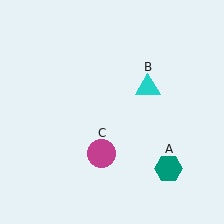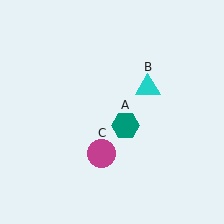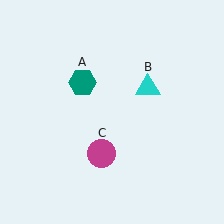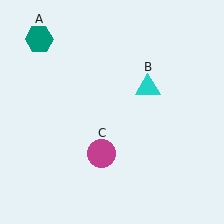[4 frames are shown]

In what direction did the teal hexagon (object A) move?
The teal hexagon (object A) moved up and to the left.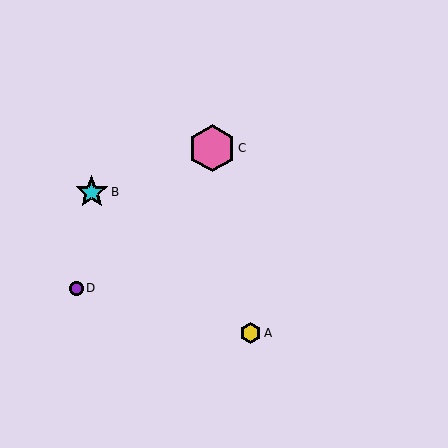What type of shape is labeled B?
Shape B is a cyan star.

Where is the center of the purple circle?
The center of the purple circle is at (76, 288).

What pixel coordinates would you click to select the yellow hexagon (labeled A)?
Click at (251, 333) to select the yellow hexagon A.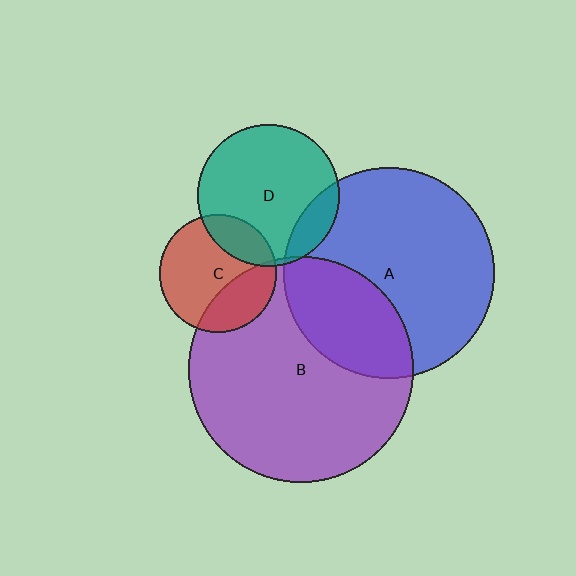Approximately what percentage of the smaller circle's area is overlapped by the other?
Approximately 30%.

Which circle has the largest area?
Circle B (purple).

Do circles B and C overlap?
Yes.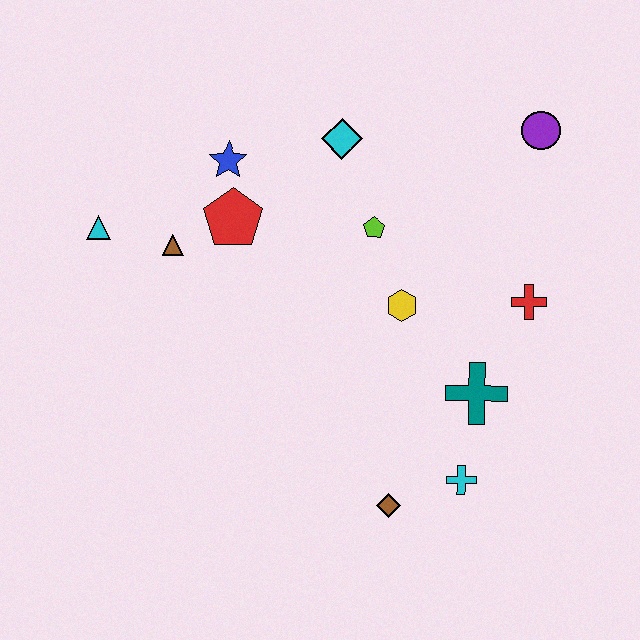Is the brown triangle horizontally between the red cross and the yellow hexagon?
No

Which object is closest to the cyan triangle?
The brown triangle is closest to the cyan triangle.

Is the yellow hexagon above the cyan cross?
Yes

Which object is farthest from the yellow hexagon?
The cyan triangle is farthest from the yellow hexagon.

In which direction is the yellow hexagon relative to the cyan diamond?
The yellow hexagon is below the cyan diamond.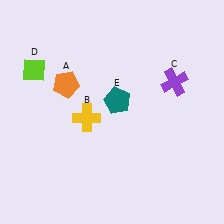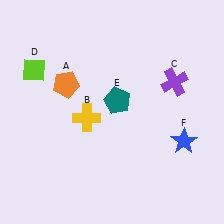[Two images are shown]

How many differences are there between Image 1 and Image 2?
There is 1 difference between the two images.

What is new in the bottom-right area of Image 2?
A blue star (F) was added in the bottom-right area of Image 2.